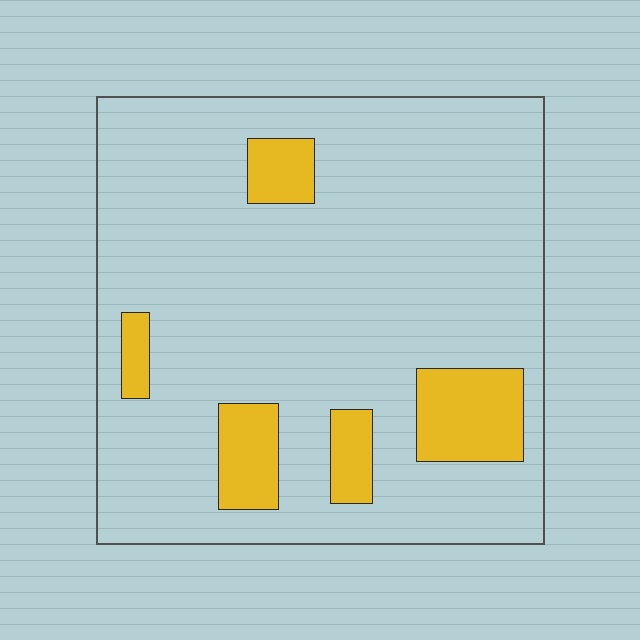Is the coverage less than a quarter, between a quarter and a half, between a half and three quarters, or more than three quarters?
Less than a quarter.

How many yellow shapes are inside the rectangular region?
5.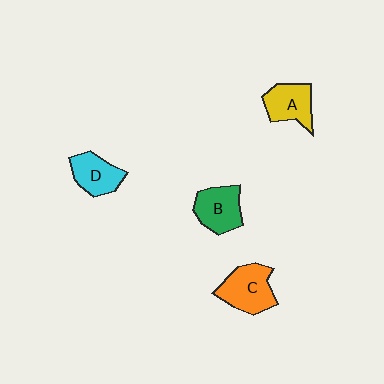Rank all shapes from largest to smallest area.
From largest to smallest: C (orange), B (green), A (yellow), D (cyan).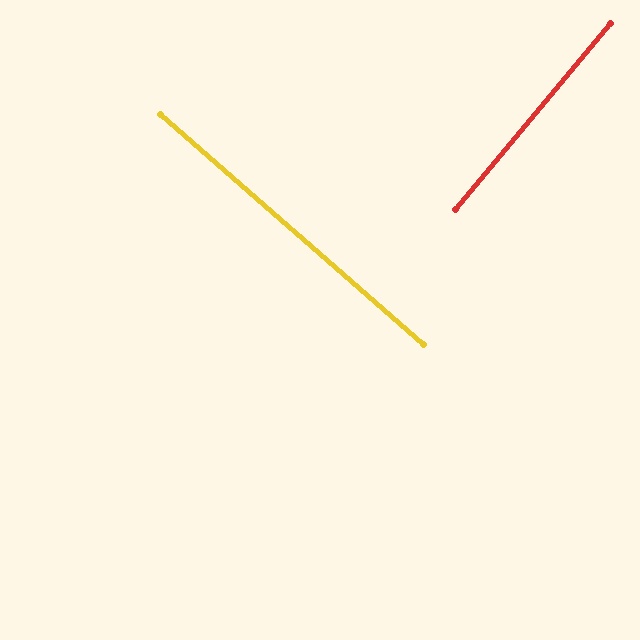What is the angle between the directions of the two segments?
Approximately 89 degrees.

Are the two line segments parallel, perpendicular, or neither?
Perpendicular — they meet at approximately 89°.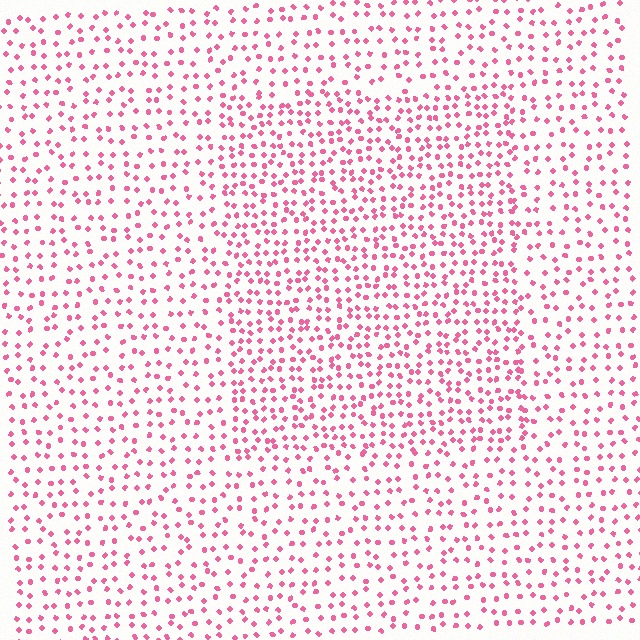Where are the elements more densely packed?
The elements are more densely packed inside the rectangle boundary.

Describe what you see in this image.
The image contains small pink elements arranged at two different densities. A rectangle-shaped region is visible where the elements are more densely packed than the surrounding area.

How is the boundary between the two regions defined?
The boundary is defined by a change in element density (approximately 1.6x ratio). All elements are the same color, size, and shape.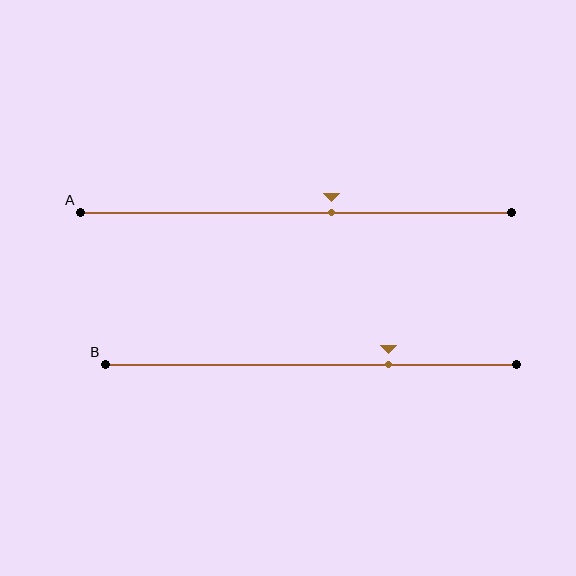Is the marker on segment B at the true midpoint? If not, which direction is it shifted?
No, the marker on segment B is shifted to the right by about 19% of the segment length.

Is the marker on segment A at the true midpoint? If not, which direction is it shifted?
No, the marker on segment A is shifted to the right by about 8% of the segment length.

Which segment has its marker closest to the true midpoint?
Segment A has its marker closest to the true midpoint.